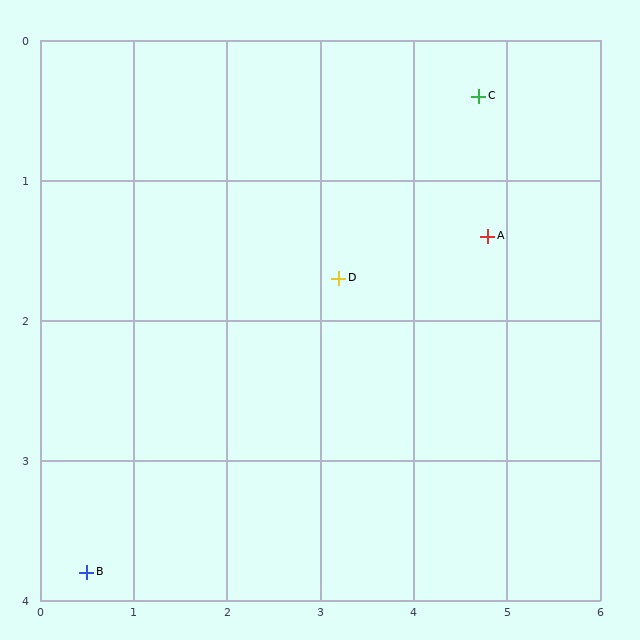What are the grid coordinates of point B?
Point B is at approximately (0.5, 3.8).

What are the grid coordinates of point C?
Point C is at approximately (4.7, 0.4).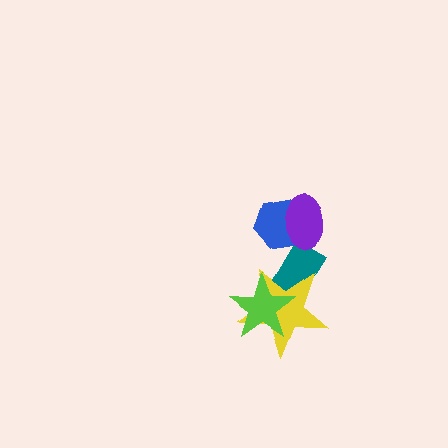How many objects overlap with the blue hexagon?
1 object overlaps with the blue hexagon.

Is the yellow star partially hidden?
Yes, it is partially covered by another shape.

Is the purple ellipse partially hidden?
No, no other shape covers it.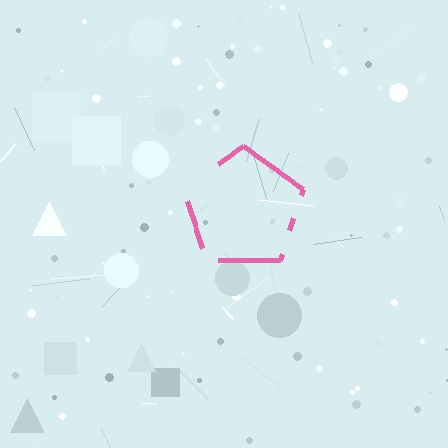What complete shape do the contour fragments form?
The contour fragments form a pentagon.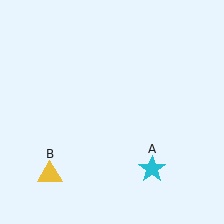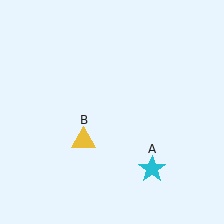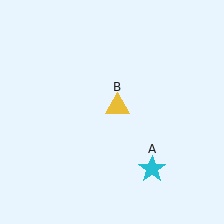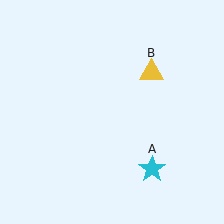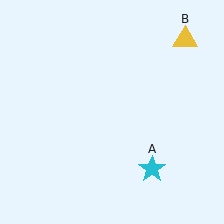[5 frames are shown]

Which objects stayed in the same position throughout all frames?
Cyan star (object A) remained stationary.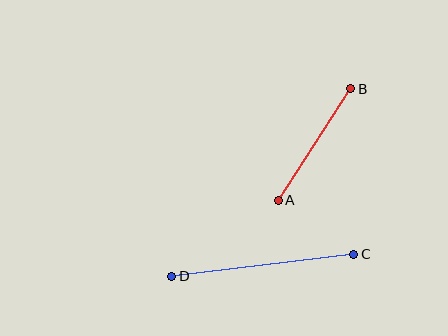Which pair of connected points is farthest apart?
Points C and D are farthest apart.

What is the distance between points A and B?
The distance is approximately 133 pixels.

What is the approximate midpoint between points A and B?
The midpoint is at approximately (314, 145) pixels.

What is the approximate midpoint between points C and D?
The midpoint is at approximately (263, 265) pixels.